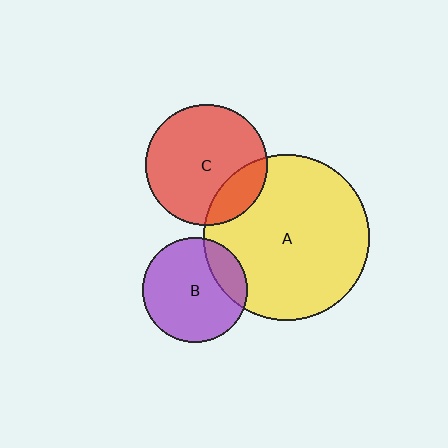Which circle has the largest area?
Circle A (yellow).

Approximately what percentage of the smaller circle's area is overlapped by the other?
Approximately 20%.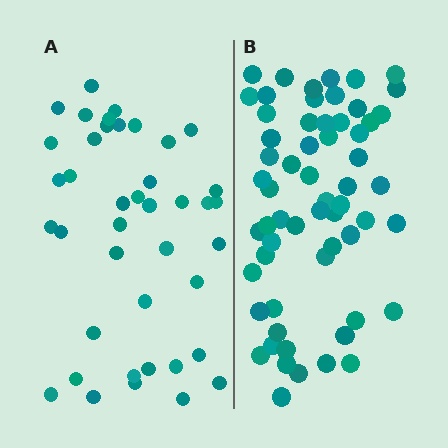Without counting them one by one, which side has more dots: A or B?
Region B (the right region) has more dots.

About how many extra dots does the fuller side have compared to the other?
Region B has approximately 20 more dots than region A.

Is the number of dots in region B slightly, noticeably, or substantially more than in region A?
Region B has substantially more. The ratio is roughly 1.5 to 1.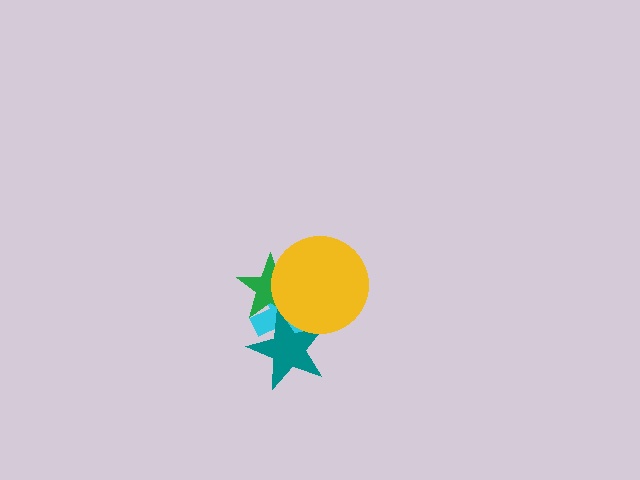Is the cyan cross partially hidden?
Yes, it is partially covered by another shape.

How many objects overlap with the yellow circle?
3 objects overlap with the yellow circle.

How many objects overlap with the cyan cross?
3 objects overlap with the cyan cross.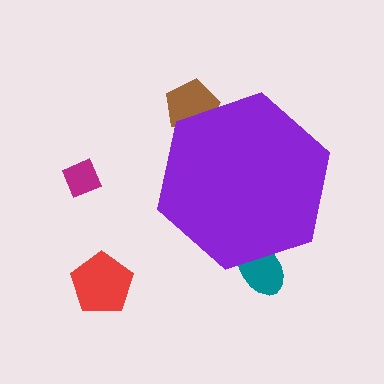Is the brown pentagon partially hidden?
Yes, the brown pentagon is partially hidden behind the purple hexagon.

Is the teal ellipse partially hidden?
Yes, the teal ellipse is partially hidden behind the purple hexagon.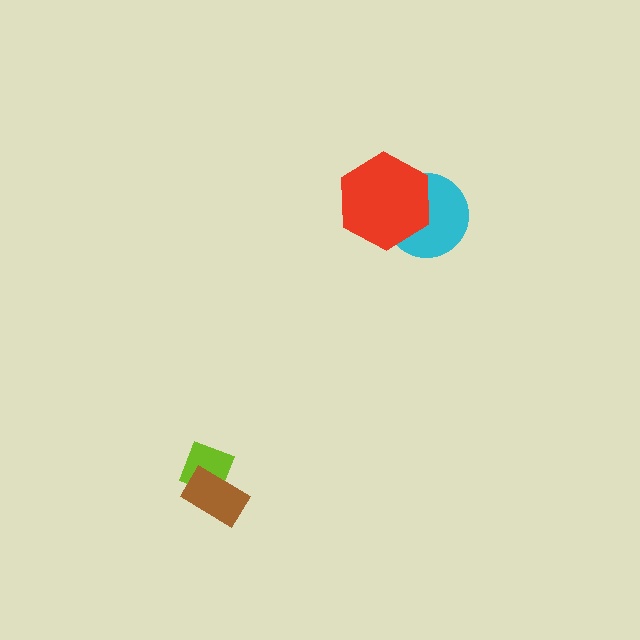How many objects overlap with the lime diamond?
1 object overlaps with the lime diamond.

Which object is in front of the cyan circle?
The red hexagon is in front of the cyan circle.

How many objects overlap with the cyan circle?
1 object overlaps with the cyan circle.